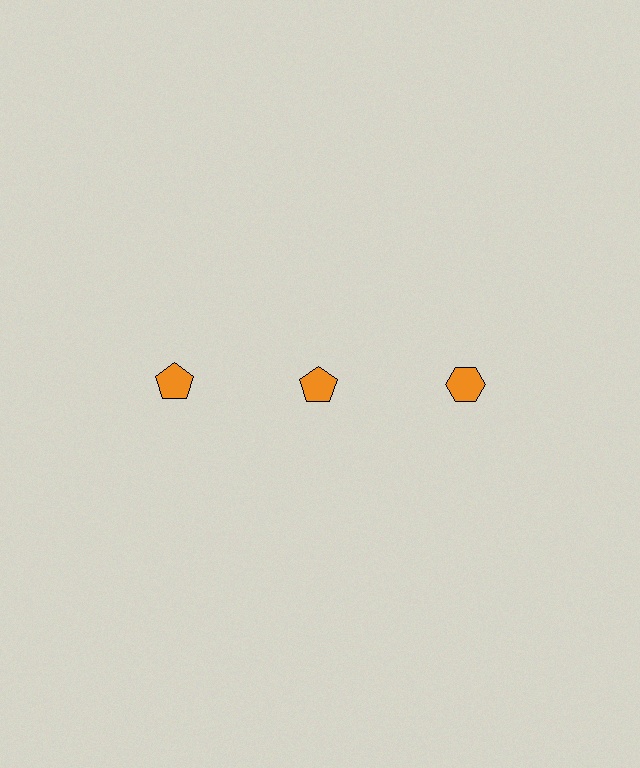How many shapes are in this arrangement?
There are 3 shapes arranged in a grid pattern.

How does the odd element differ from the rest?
It has a different shape: hexagon instead of pentagon.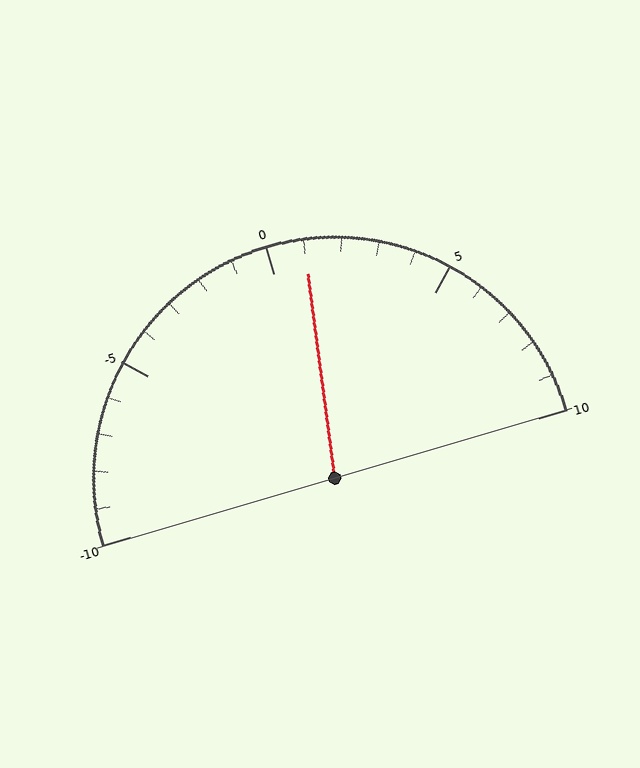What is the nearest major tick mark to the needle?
The nearest major tick mark is 0.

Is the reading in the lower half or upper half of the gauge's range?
The reading is in the upper half of the range (-10 to 10).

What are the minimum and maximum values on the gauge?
The gauge ranges from -10 to 10.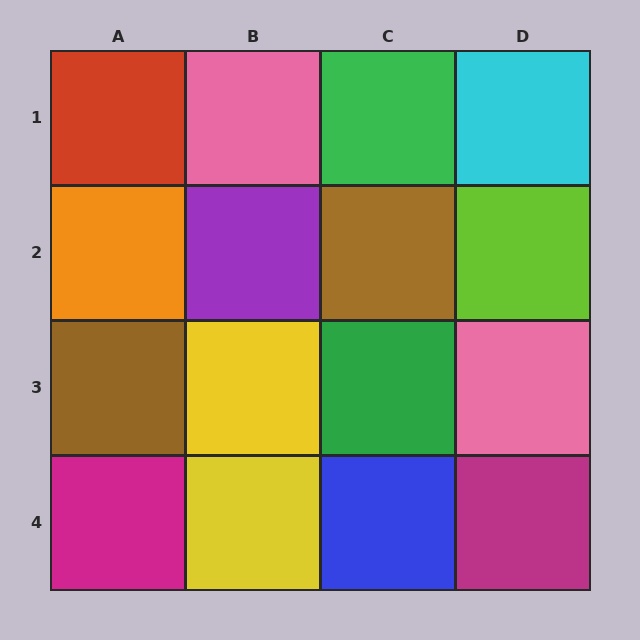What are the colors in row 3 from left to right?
Brown, yellow, green, pink.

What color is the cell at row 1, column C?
Green.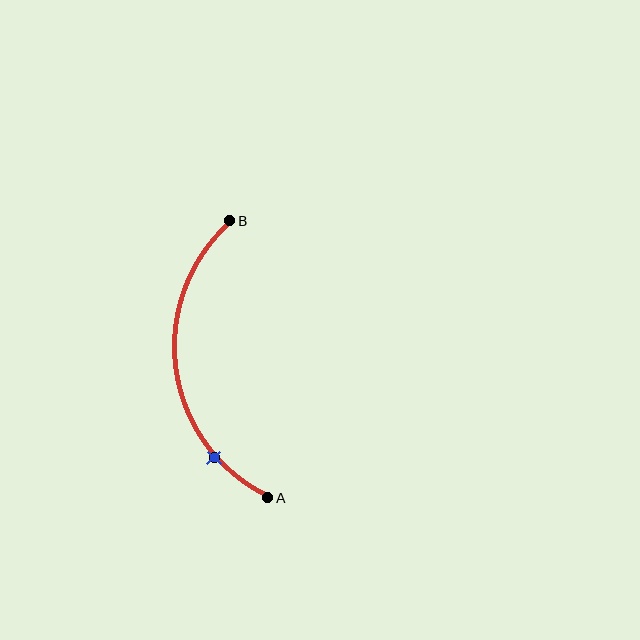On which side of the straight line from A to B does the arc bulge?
The arc bulges to the left of the straight line connecting A and B.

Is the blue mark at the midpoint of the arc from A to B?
No. The blue mark lies on the arc but is closer to endpoint A. The arc midpoint would be at the point on the curve equidistant along the arc from both A and B.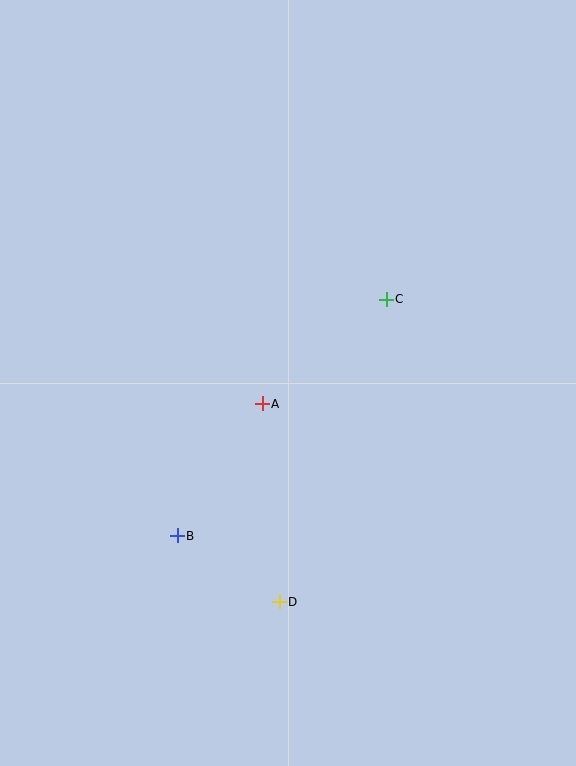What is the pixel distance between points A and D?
The distance between A and D is 198 pixels.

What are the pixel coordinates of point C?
Point C is at (386, 299).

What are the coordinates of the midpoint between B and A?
The midpoint between B and A is at (220, 470).